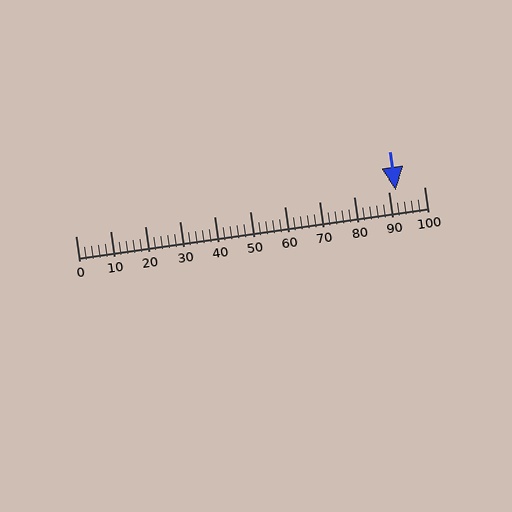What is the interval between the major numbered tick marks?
The major tick marks are spaced 10 units apart.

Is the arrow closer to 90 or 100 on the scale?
The arrow is closer to 90.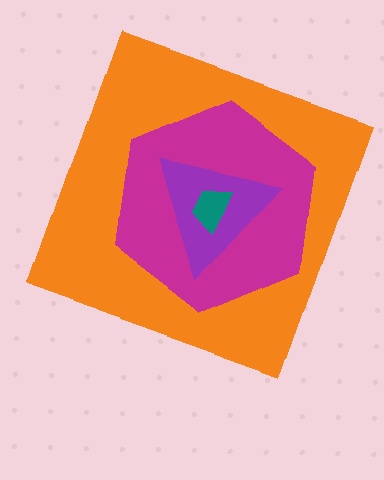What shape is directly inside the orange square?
The magenta hexagon.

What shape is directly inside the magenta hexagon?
The purple triangle.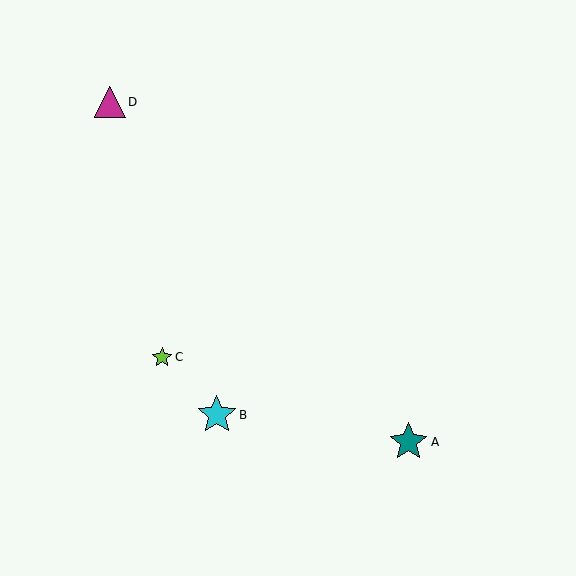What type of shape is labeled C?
Shape C is a lime star.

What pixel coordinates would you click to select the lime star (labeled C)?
Click at (162, 357) to select the lime star C.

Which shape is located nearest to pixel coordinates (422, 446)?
The teal star (labeled A) at (409, 442) is nearest to that location.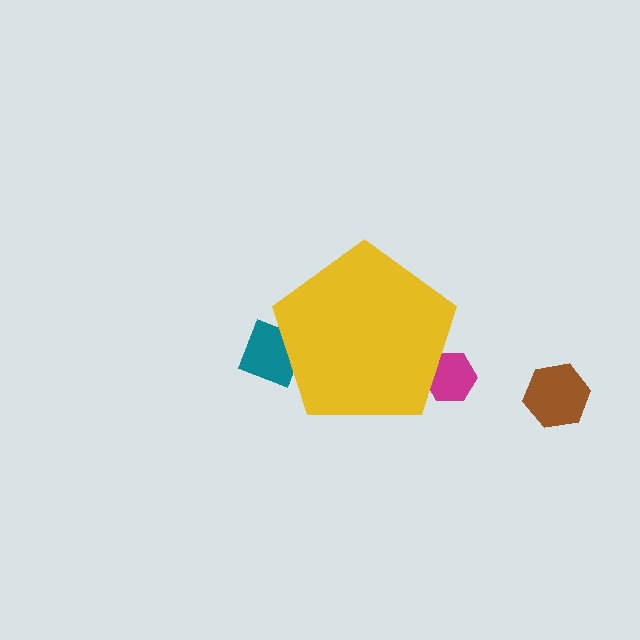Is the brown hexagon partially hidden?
No, the brown hexagon is fully visible.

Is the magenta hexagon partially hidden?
Yes, the magenta hexagon is partially hidden behind the yellow pentagon.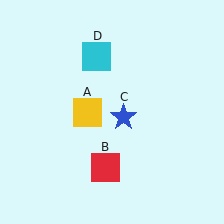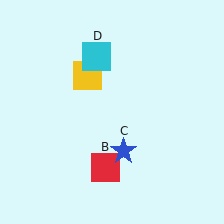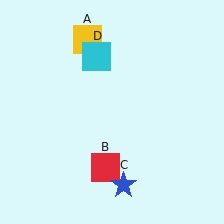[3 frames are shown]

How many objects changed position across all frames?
2 objects changed position: yellow square (object A), blue star (object C).